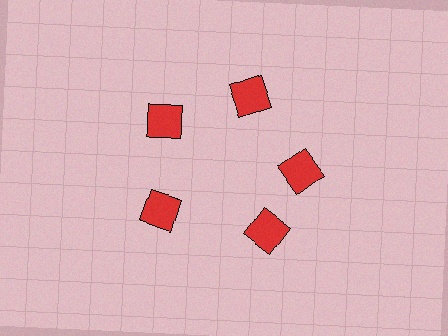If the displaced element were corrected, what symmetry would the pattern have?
It would have 5-fold rotational symmetry — the pattern would map onto itself every 72 degrees.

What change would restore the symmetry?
The symmetry would be restored by rotating it back into even spacing with its neighbors so that all 5 squares sit at equal angles and equal distance from the center.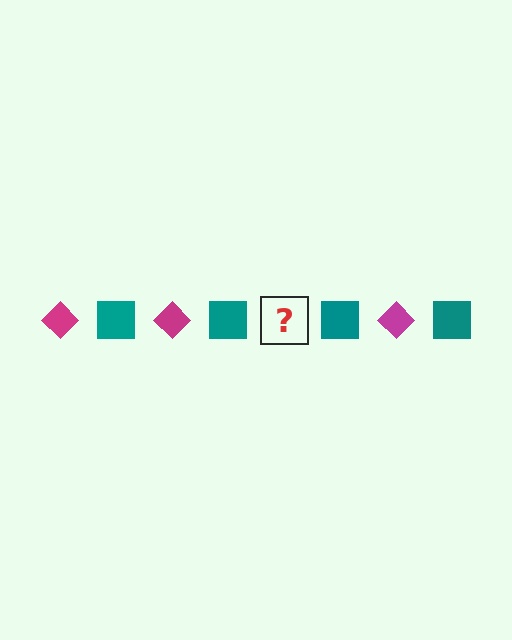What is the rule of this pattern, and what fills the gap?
The rule is that the pattern alternates between magenta diamond and teal square. The gap should be filled with a magenta diamond.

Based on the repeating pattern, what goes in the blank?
The blank should be a magenta diamond.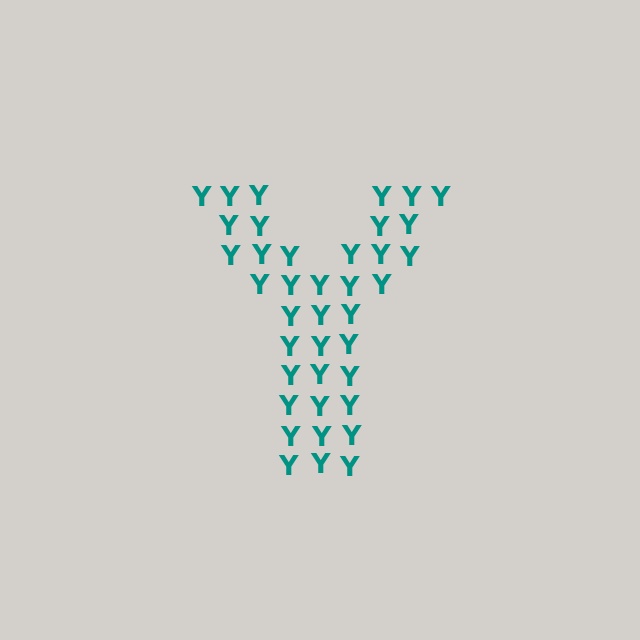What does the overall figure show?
The overall figure shows the letter Y.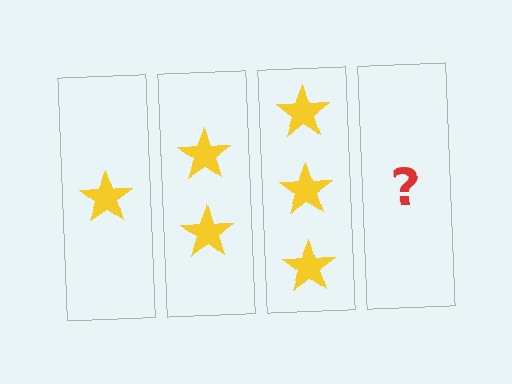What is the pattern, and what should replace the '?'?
The pattern is that each step adds one more star. The '?' should be 4 stars.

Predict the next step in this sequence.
The next step is 4 stars.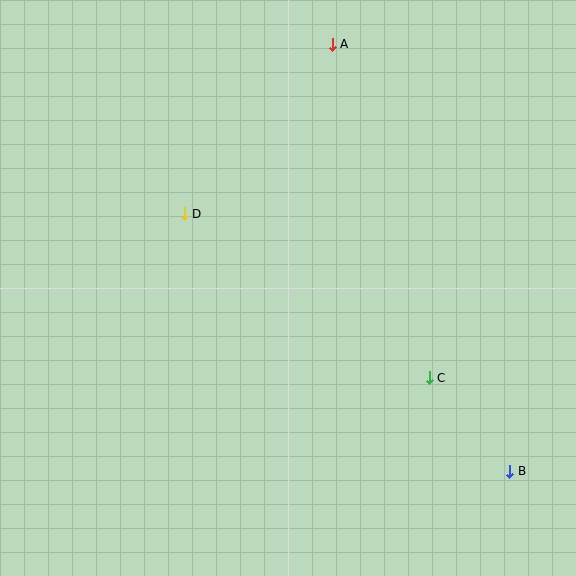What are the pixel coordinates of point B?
Point B is at (510, 471).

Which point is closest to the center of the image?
Point D at (184, 214) is closest to the center.